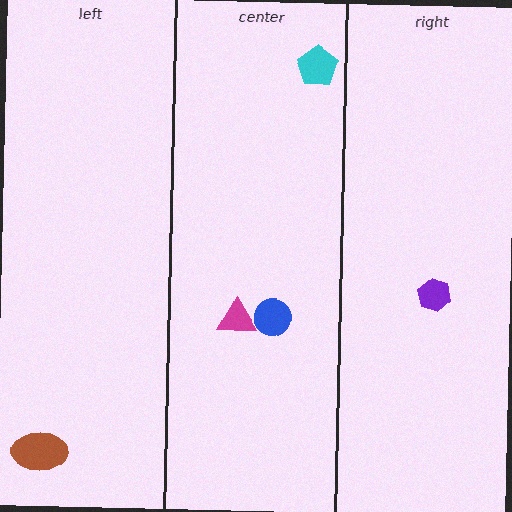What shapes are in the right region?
The purple hexagon.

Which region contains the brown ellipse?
The left region.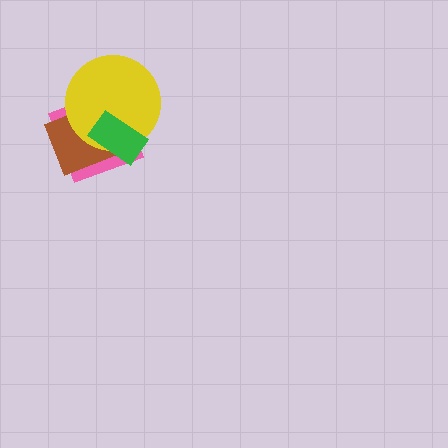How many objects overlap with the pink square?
3 objects overlap with the pink square.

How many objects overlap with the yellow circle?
3 objects overlap with the yellow circle.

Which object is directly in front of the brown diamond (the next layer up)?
The yellow circle is directly in front of the brown diamond.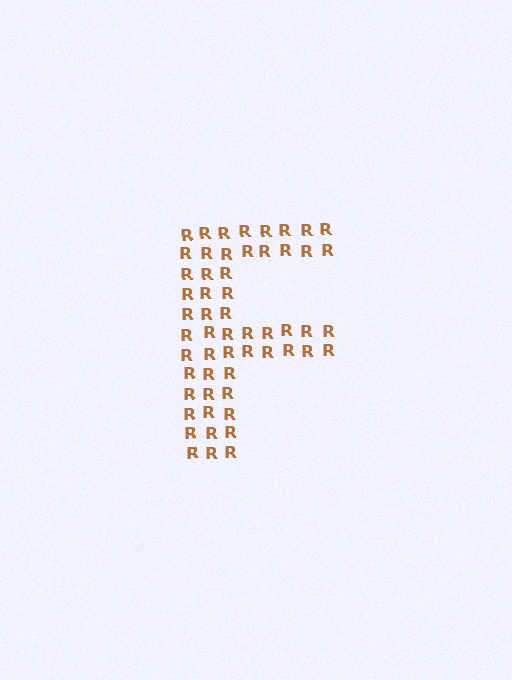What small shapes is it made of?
It is made of small letter R's.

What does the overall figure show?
The overall figure shows the letter F.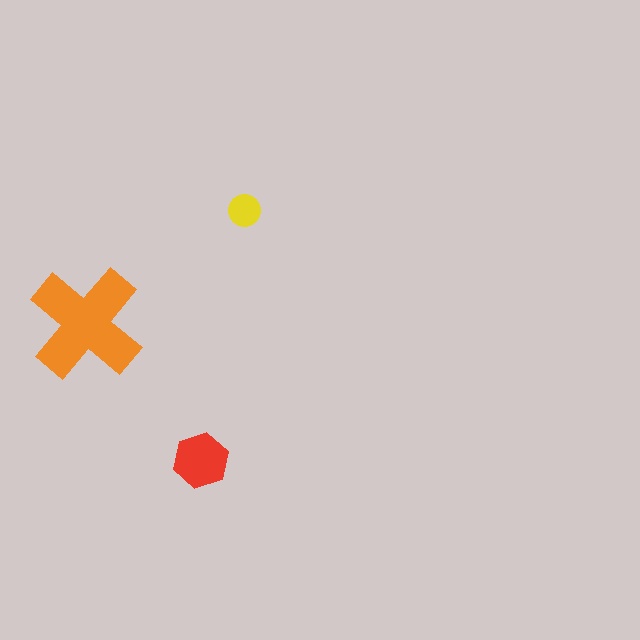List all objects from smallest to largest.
The yellow circle, the red hexagon, the orange cross.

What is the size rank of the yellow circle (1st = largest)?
3rd.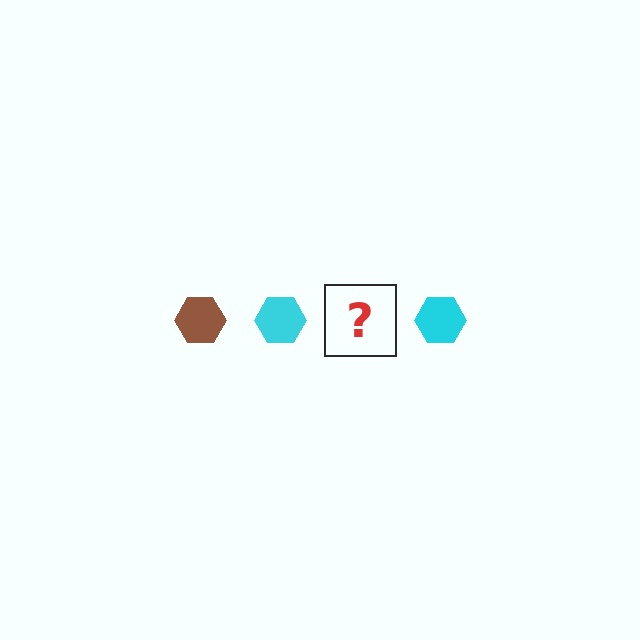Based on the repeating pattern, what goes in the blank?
The blank should be a brown hexagon.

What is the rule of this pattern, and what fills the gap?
The rule is that the pattern cycles through brown, cyan hexagons. The gap should be filled with a brown hexagon.